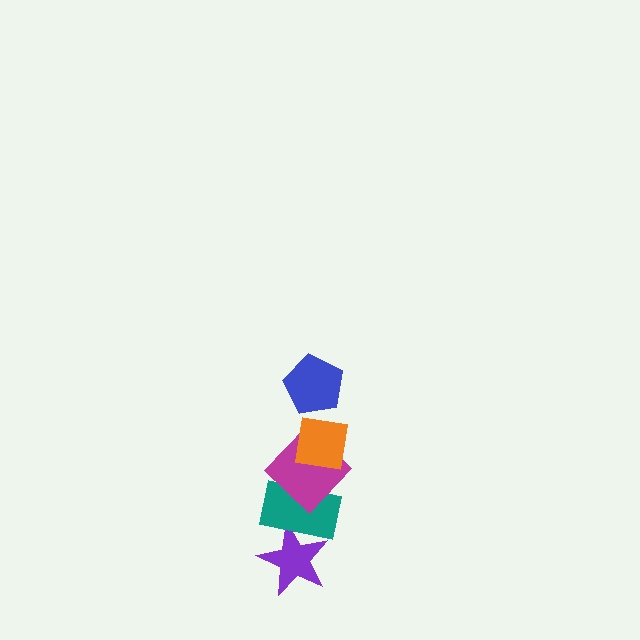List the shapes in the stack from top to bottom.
From top to bottom: the blue pentagon, the orange square, the magenta diamond, the teal rectangle, the purple star.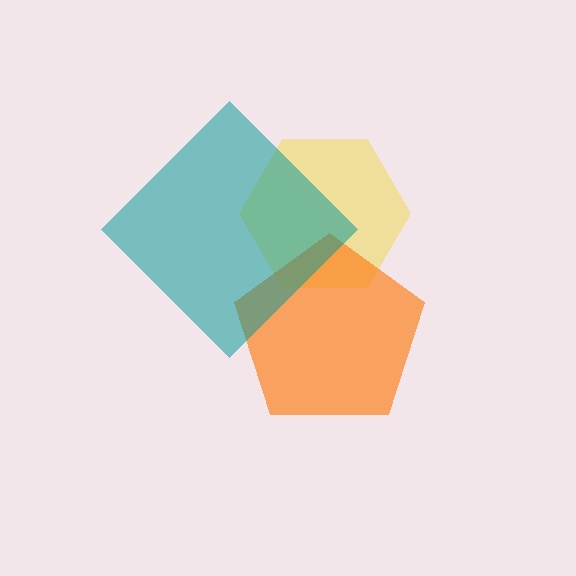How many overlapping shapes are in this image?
There are 3 overlapping shapes in the image.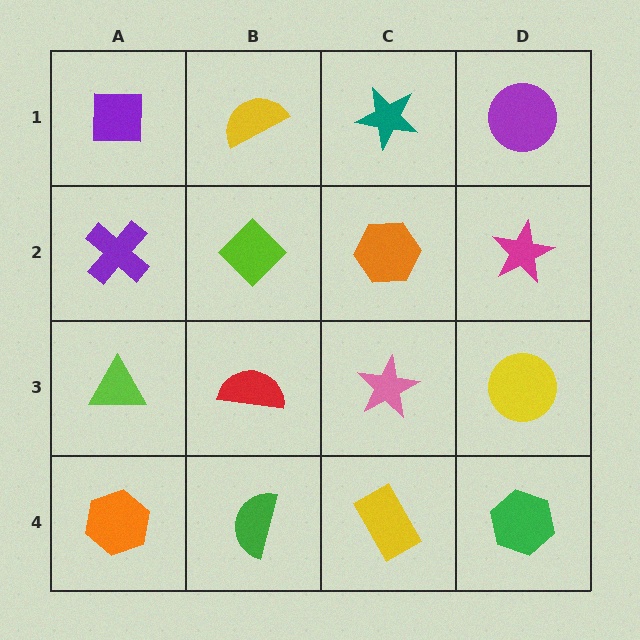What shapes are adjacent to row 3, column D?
A magenta star (row 2, column D), a green hexagon (row 4, column D), a pink star (row 3, column C).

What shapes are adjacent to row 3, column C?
An orange hexagon (row 2, column C), a yellow rectangle (row 4, column C), a red semicircle (row 3, column B), a yellow circle (row 3, column D).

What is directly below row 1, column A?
A purple cross.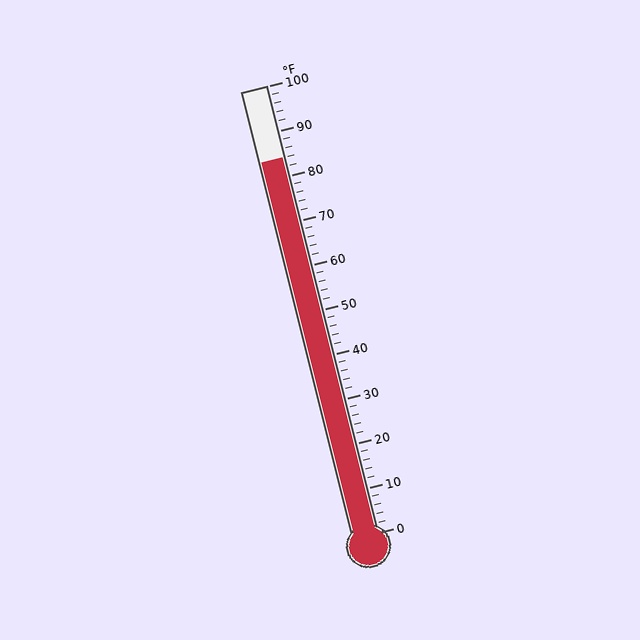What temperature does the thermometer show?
The thermometer shows approximately 84°F.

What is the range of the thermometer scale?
The thermometer scale ranges from 0°F to 100°F.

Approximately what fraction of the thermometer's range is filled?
The thermometer is filled to approximately 85% of its range.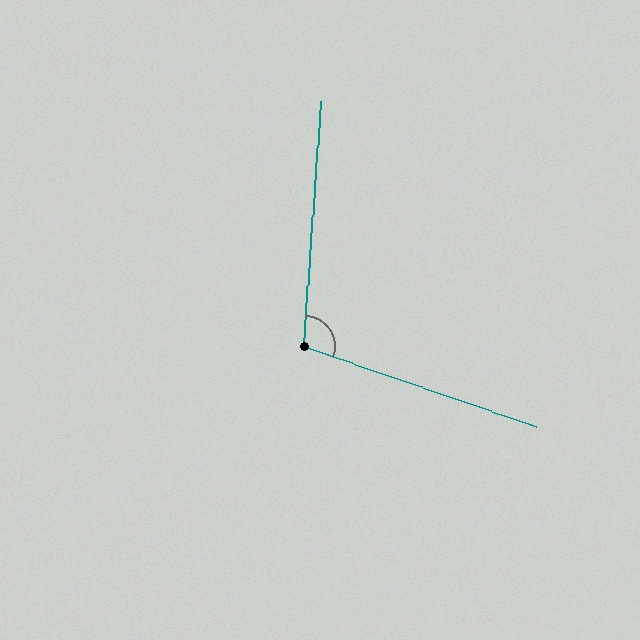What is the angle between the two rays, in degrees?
Approximately 105 degrees.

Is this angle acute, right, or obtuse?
It is obtuse.